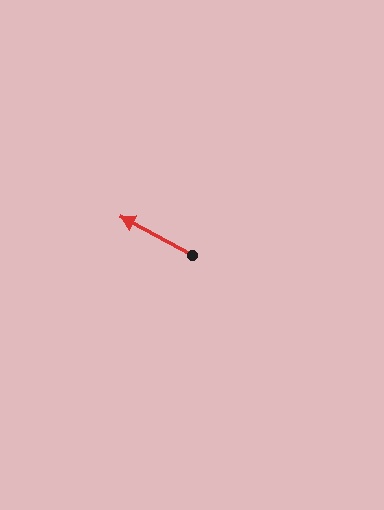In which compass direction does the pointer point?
Northwest.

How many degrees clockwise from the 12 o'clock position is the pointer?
Approximately 298 degrees.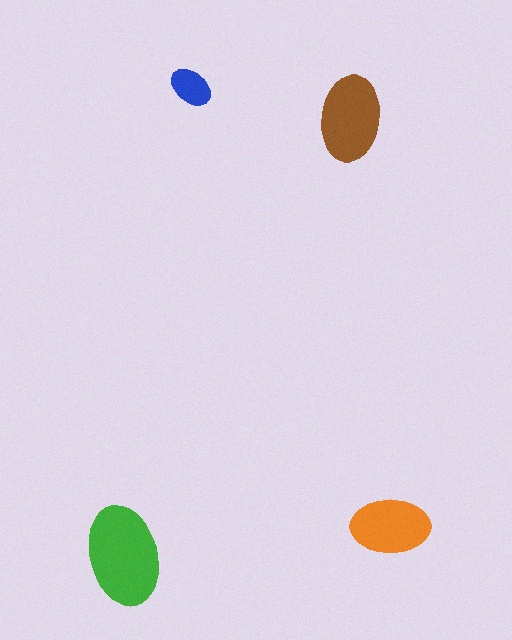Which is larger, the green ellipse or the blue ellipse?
The green one.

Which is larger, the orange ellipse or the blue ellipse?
The orange one.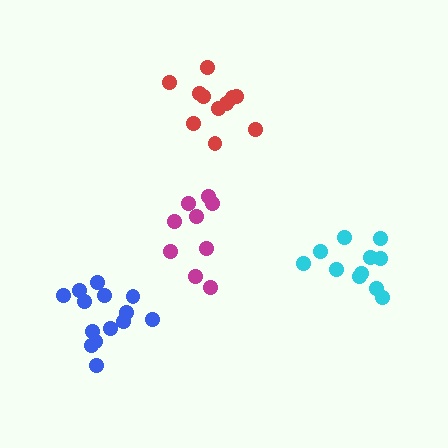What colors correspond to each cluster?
The clusters are colored: cyan, red, magenta, blue.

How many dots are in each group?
Group 1: 11 dots, Group 2: 11 dots, Group 3: 9 dots, Group 4: 14 dots (45 total).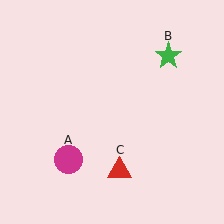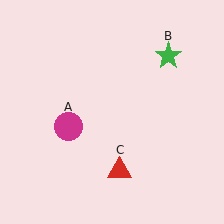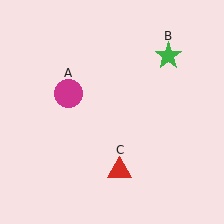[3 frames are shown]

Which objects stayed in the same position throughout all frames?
Green star (object B) and red triangle (object C) remained stationary.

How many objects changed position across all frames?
1 object changed position: magenta circle (object A).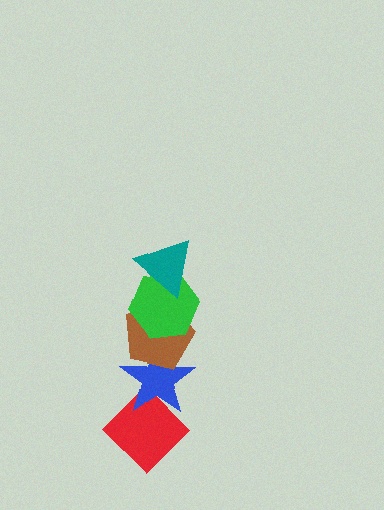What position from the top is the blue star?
The blue star is 4th from the top.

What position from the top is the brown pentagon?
The brown pentagon is 3rd from the top.